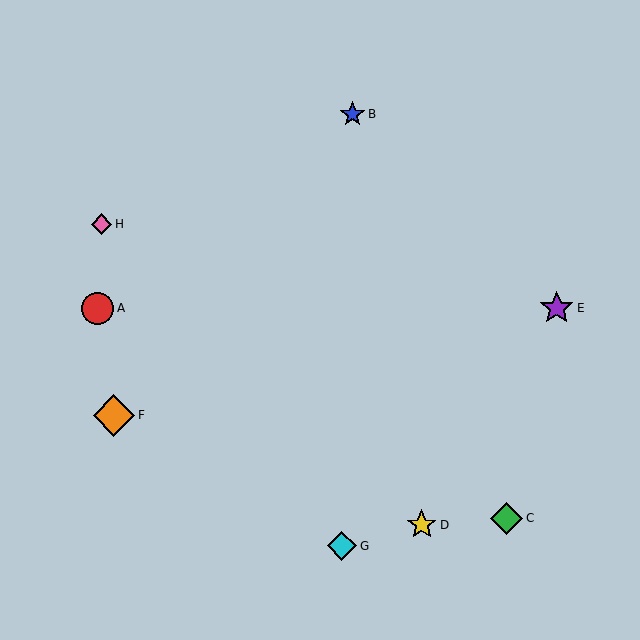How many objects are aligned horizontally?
2 objects (A, E) are aligned horizontally.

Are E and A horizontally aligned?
Yes, both are at y≈308.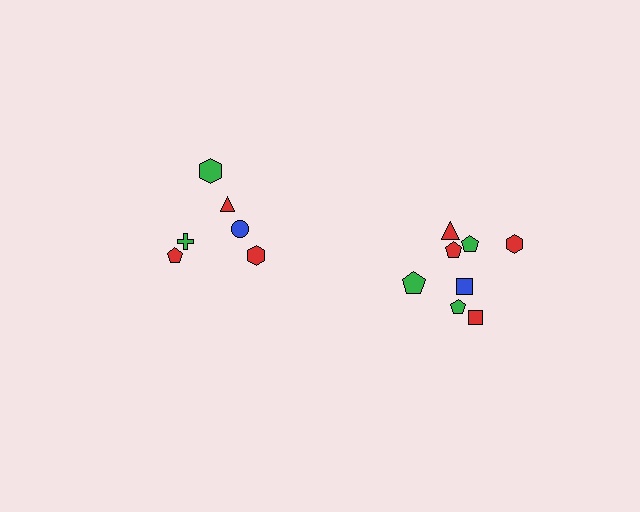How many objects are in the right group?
There are 8 objects.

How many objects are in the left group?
There are 6 objects.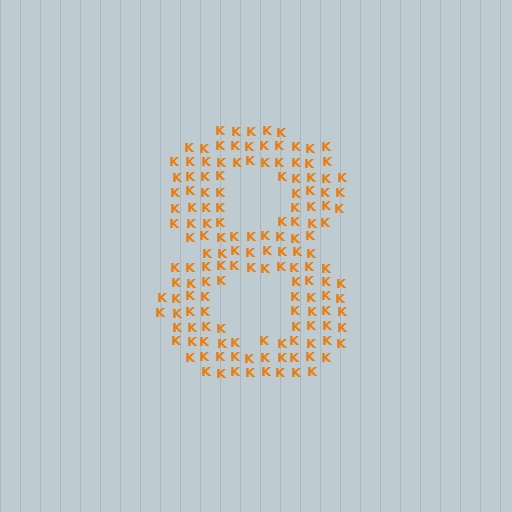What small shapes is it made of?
It is made of small letter K's.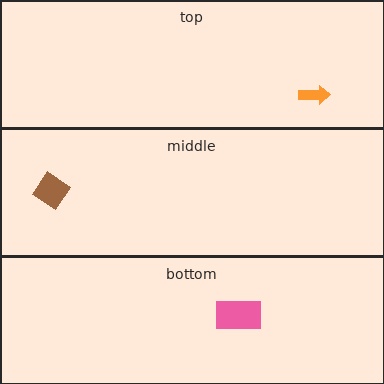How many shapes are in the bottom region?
1.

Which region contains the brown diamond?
The middle region.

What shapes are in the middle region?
The brown diamond.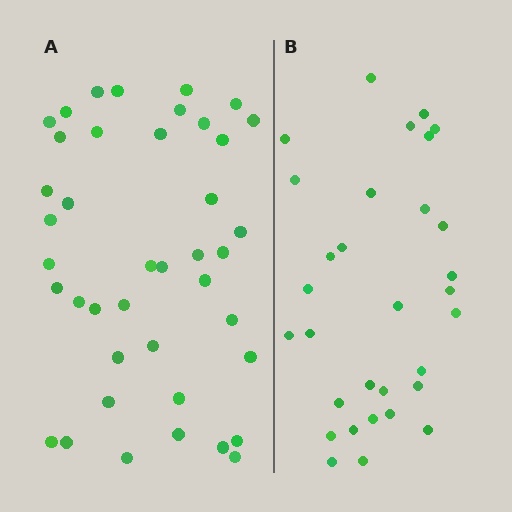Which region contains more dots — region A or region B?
Region A (the left region) has more dots.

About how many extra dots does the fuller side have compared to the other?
Region A has roughly 10 or so more dots than region B.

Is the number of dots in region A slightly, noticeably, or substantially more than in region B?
Region A has noticeably more, but not dramatically so. The ratio is roughly 1.3 to 1.